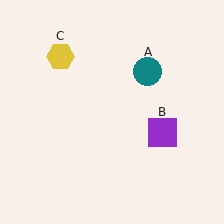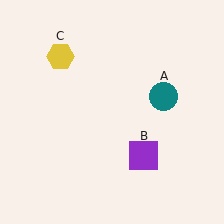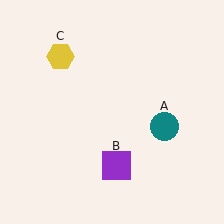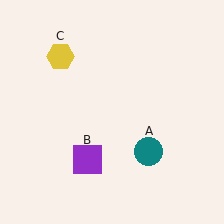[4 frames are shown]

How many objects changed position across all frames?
2 objects changed position: teal circle (object A), purple square (object B).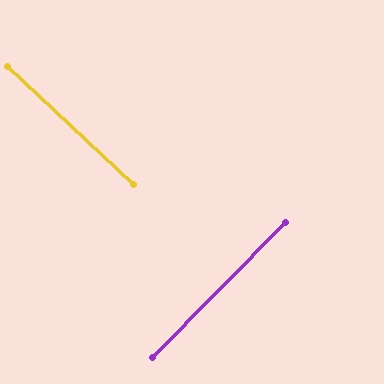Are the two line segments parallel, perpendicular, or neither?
Perpendicular — they meet at approximately 88°.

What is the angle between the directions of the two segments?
Approximately 88 degrees.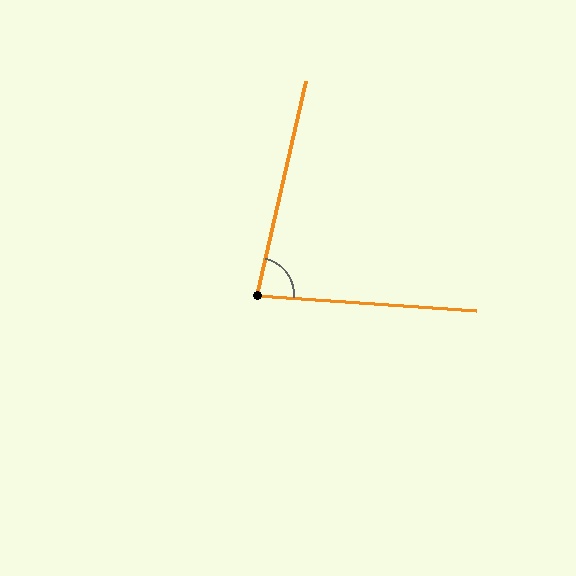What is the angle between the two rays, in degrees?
Approximately 81 degrees.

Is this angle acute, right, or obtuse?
It is acute.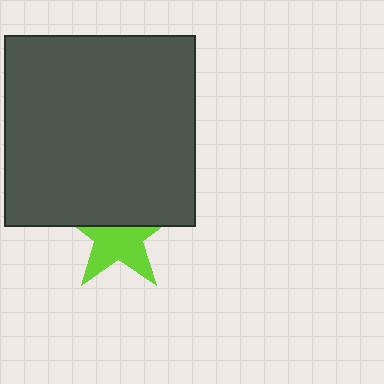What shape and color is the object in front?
The object in front is a dark gray square.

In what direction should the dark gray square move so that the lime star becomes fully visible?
The dark gray square should move up. That is the shortest direction to clear the overlap and leave the lime star fully visible.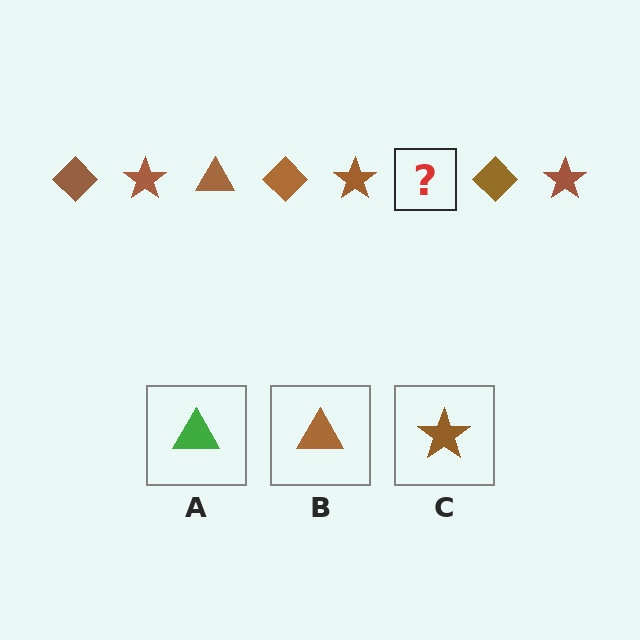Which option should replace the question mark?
Option B.